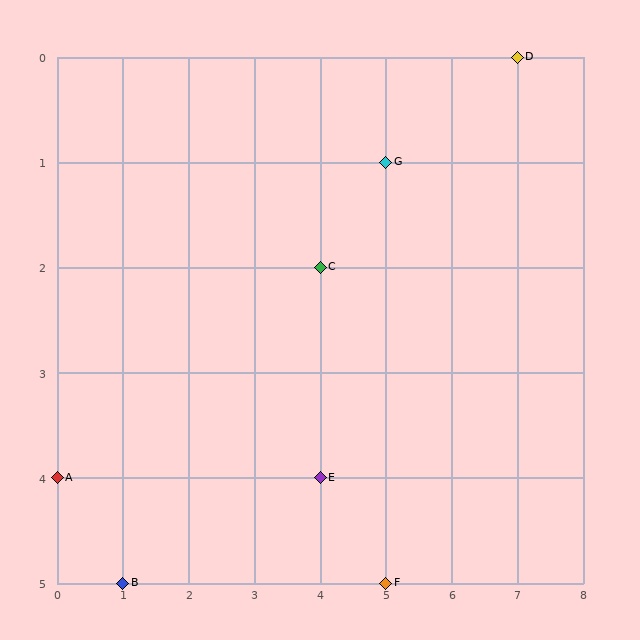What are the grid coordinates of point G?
Point G is at grid coordinates (5, 1).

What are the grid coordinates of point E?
Point E is at grid coordinates (4, 4).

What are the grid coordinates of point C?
Point C is at grid coordinates (4, 2).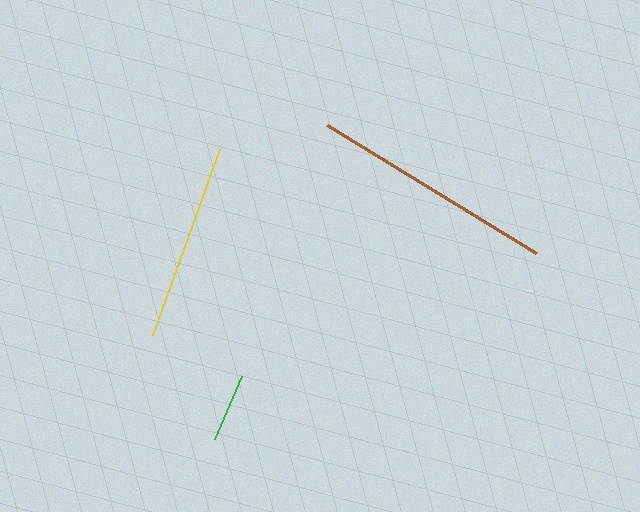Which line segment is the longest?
The brown line is the longest at approximately 245 pixels.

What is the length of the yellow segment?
The yellow segment is approximately 197 pixels long.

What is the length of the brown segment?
The brown segment is approximately 245 pixels long.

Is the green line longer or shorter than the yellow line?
The yellow line is longer than the green line.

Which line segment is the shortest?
The green line is the shortest at approximately 69 pixels.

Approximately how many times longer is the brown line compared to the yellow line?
The brown line is approximately 1.2 times the length of the yellow line.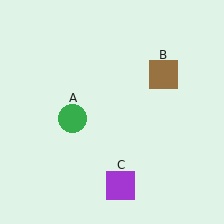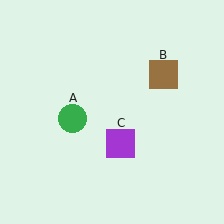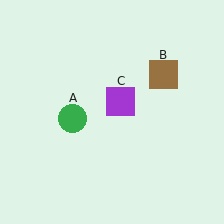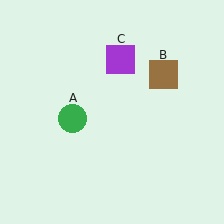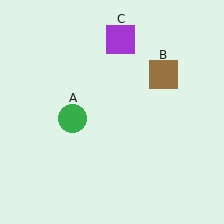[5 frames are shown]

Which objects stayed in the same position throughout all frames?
Green circle (object A) and brown square (object B) remained stationary.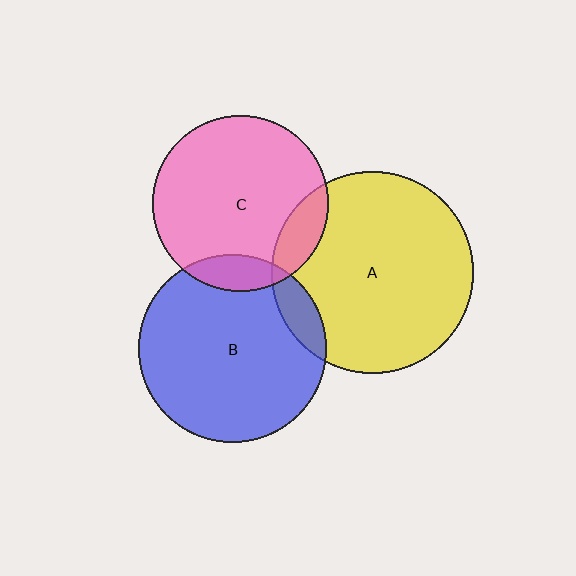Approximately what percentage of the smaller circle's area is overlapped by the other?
Approximately 10%.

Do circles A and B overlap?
Yes.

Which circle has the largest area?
Circle A (yellow).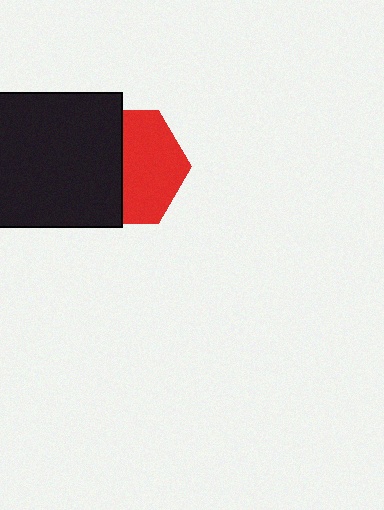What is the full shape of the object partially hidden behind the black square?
The partially hidden object is a red hexagon.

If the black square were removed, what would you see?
You would see the complete red hexagon.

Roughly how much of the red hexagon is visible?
About half of it is visible (roughly 52%).